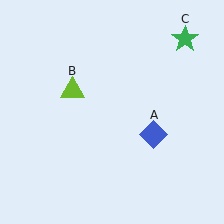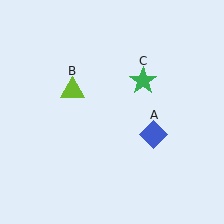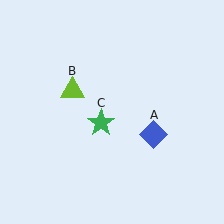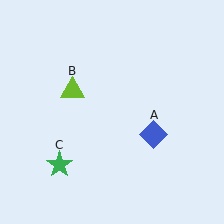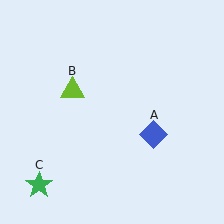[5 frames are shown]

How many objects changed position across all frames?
1 object changed position: green star (object C).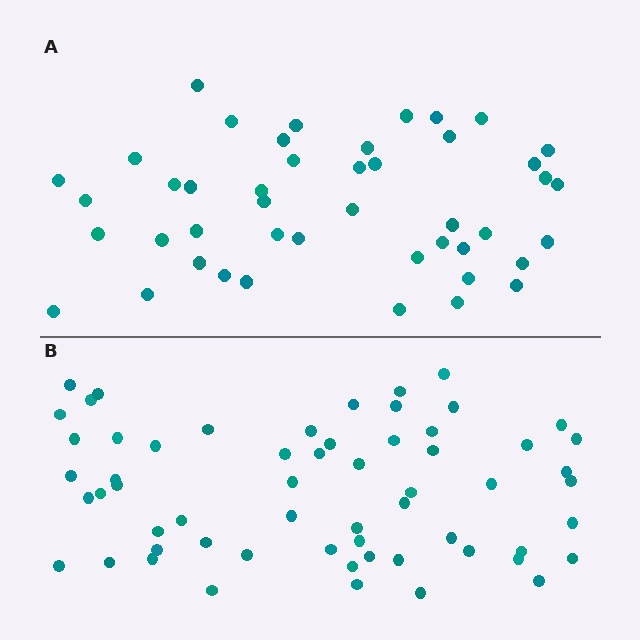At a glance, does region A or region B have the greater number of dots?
Region B (the bottom region) has more dots.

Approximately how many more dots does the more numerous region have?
Region B has approximately 15 more dots than region A.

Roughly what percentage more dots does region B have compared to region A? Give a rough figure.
About 35% more.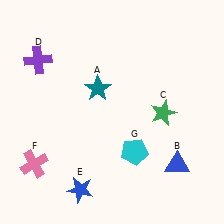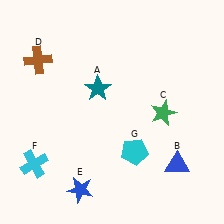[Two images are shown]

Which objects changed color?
D changed from purple to brown. F changed from pink to cyan.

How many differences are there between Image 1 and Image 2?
There are 2 differences between the two images.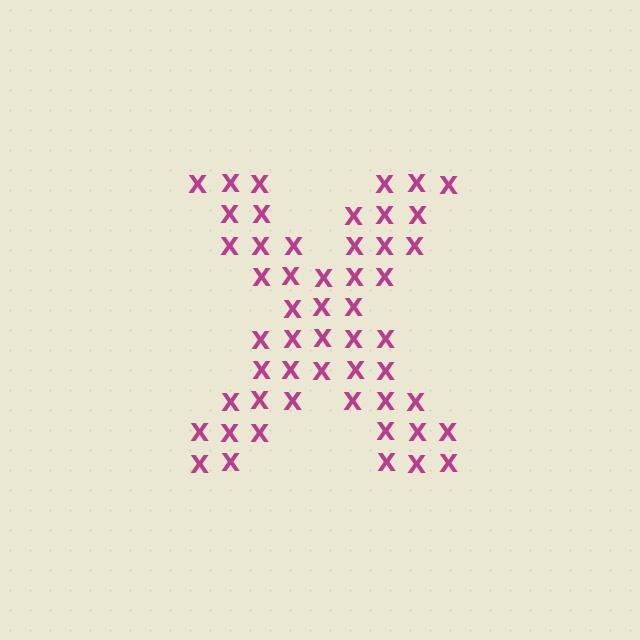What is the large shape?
The large shape is the letter X.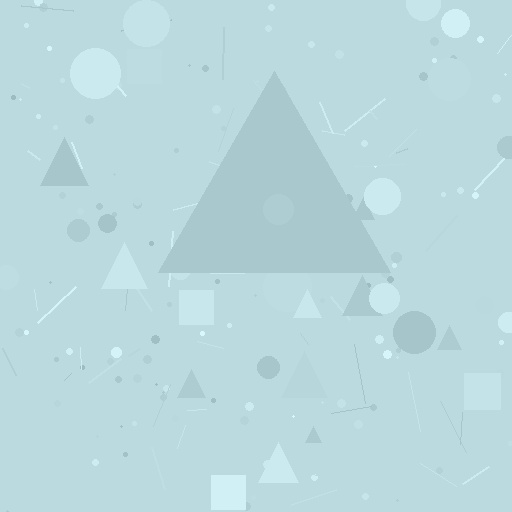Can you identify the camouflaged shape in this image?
The camouflaged shape is a triangle.